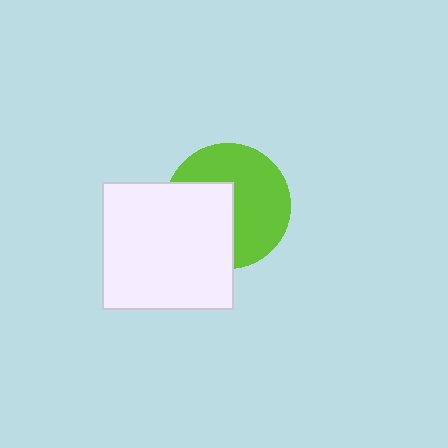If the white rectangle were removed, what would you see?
You would see the complete lime circle.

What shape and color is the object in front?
The object in front is a white rectangle.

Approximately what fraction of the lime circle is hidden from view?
Roughly 41% of the lime circle is hidden behind the white rectangle.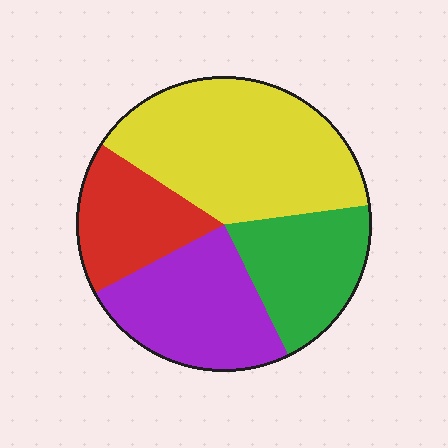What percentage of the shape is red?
Red takes up about one sixth (1/6) of the shape.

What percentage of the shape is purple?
Purple covers 24% of the shape.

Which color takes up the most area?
Yellow, at roughly 40%.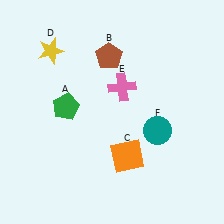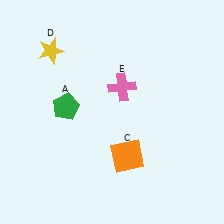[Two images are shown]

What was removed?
The brown pentagon (B), the teal circle (F) were removed in Image 2.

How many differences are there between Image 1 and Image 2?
There are 2 differences between the two images.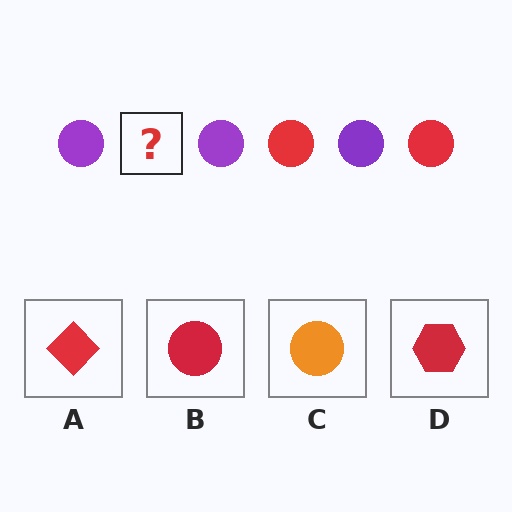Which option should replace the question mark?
Option B.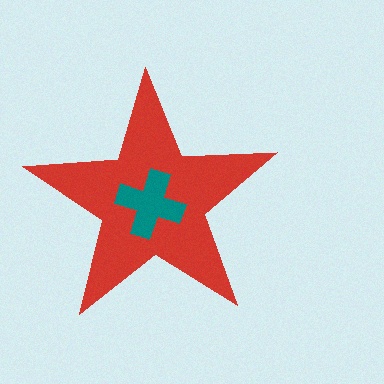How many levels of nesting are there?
2.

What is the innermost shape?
The teal cross.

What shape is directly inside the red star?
The teal cross.